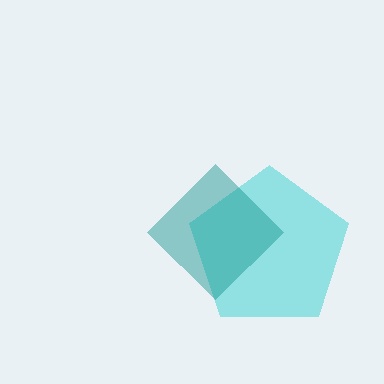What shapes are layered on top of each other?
The layered shapes are: a cyan pentagon, a teal diamond.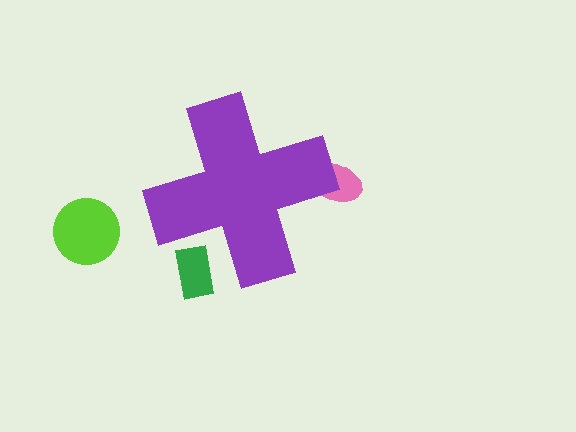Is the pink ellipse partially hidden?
Yes, the pink ellipse is partially hidden behind the purple cross.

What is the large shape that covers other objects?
A purple cross.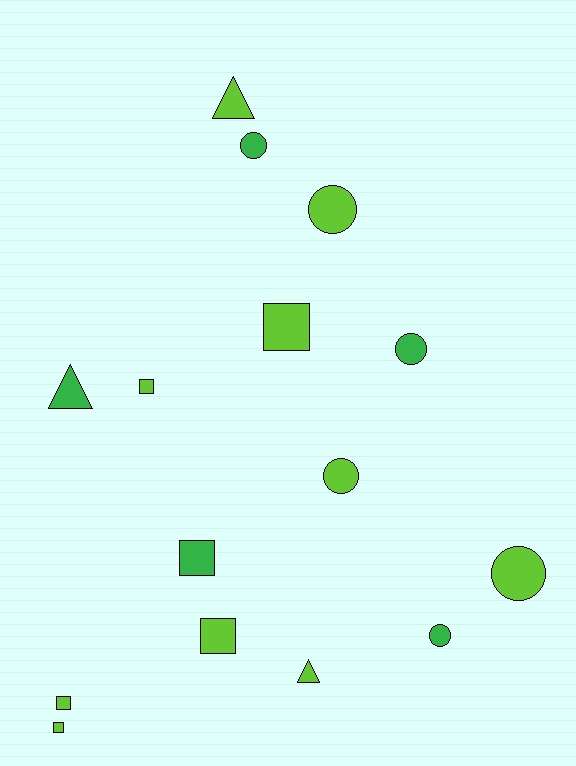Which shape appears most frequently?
Square, with 6 objects.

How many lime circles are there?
There are 3 lime circles.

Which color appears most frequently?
Lime, with 10 objects.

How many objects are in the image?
There are 15 objects.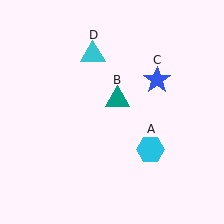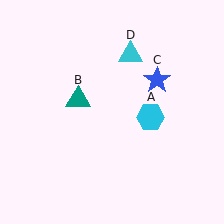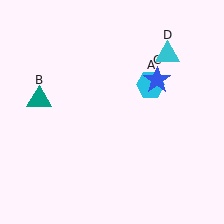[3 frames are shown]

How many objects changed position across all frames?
3 objects changed position: cyan hexagon (object A), teal triangle (object B), cyan triangle (object D).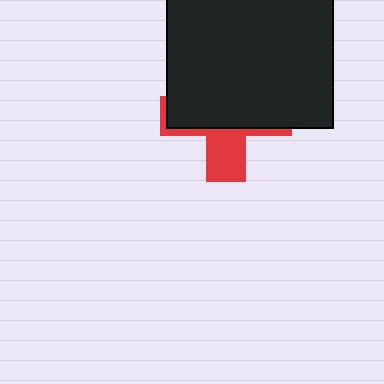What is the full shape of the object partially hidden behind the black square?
The partially hidden object is a red cross.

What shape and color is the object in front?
The object in front is a black square.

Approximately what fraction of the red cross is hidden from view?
Roughly 68% of the red cross is hidden behind the black square.